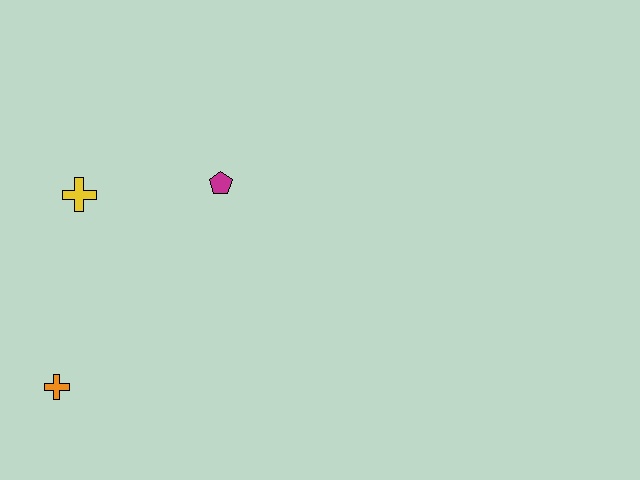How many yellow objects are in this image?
There is 1 yellow object.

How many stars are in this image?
There are no stars.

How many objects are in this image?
There are 3 objects.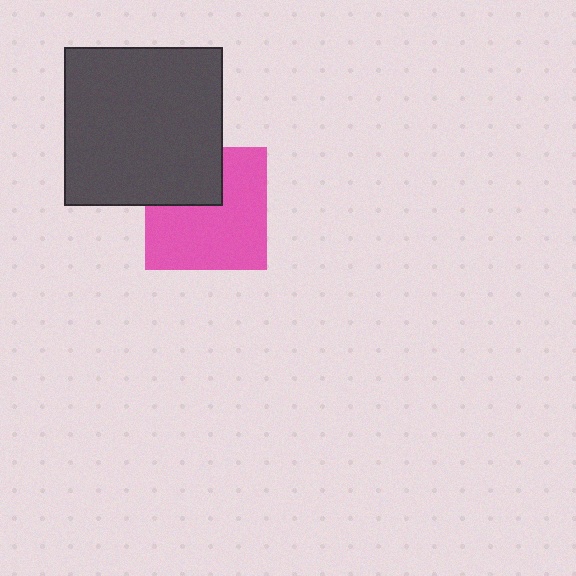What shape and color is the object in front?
The object in front is a dark gray square.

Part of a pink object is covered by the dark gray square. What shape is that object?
It is a square.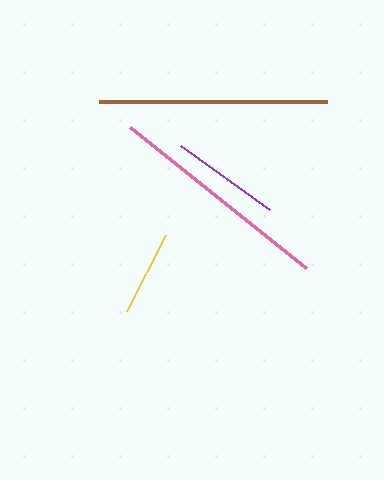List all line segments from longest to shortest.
From longest to shortest: brown, pink, purple, yellow.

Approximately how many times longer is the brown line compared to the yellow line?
The brown line is approximately 2.7 times the length of the yellow line.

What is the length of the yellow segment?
The yellow segment is approximately 85 pixels long.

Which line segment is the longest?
The brown line is the longest at approximately 228 pixels.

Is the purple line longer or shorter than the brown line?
The brown line is longer than the purple line.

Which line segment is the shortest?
The yellow line is the shortest at approximately 85 pixels.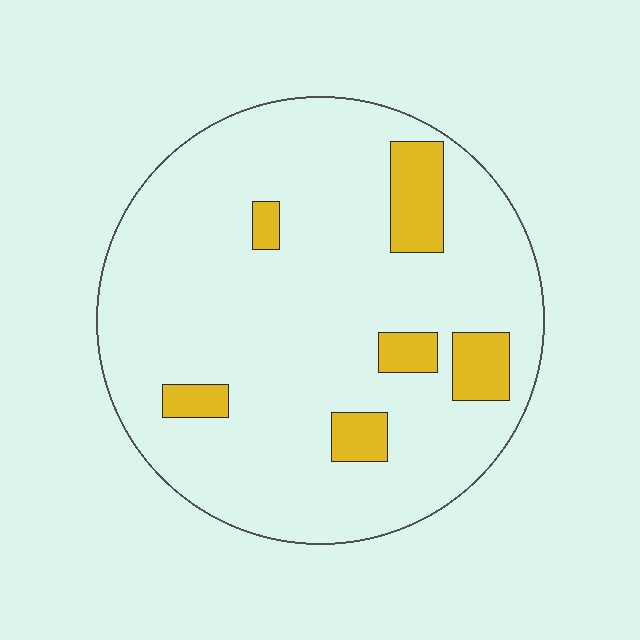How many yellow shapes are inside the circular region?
6.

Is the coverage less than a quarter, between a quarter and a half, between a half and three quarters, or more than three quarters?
Less than a quarter.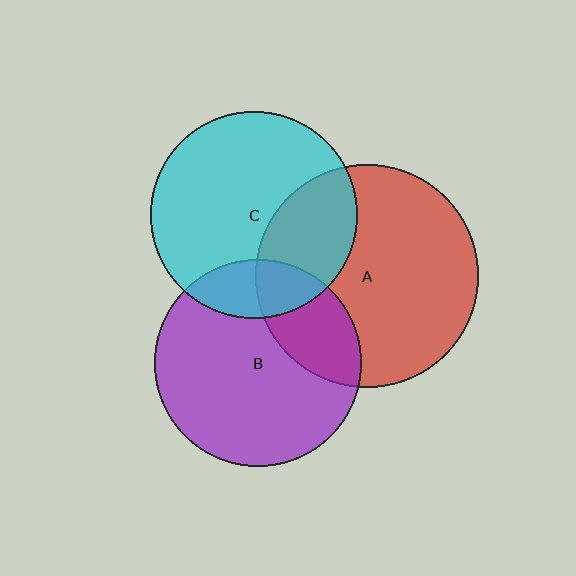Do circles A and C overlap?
Yes.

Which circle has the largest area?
Circle A (red).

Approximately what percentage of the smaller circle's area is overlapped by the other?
Approximately 30%.